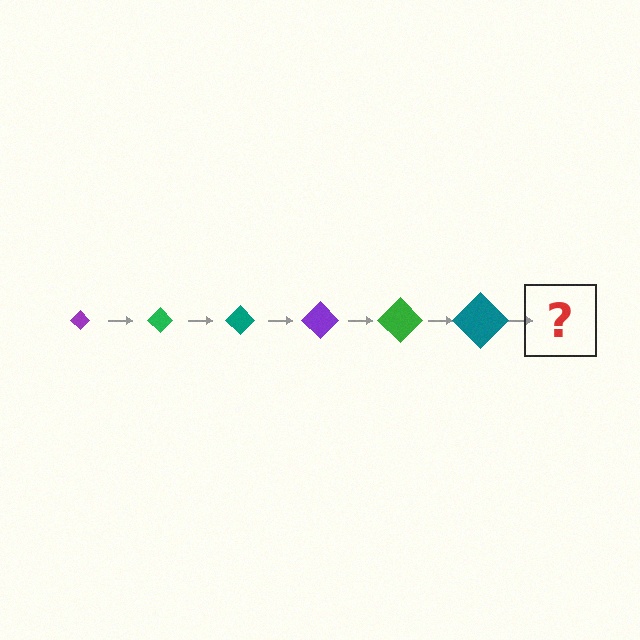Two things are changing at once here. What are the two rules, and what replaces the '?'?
The two rules are that the diamond grows larger each step and the color cycles through purple, green, and teal. The '?' should be a purple diamond, larger than the previous one.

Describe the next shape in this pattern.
It should be a purple diamond, larger than the previous one.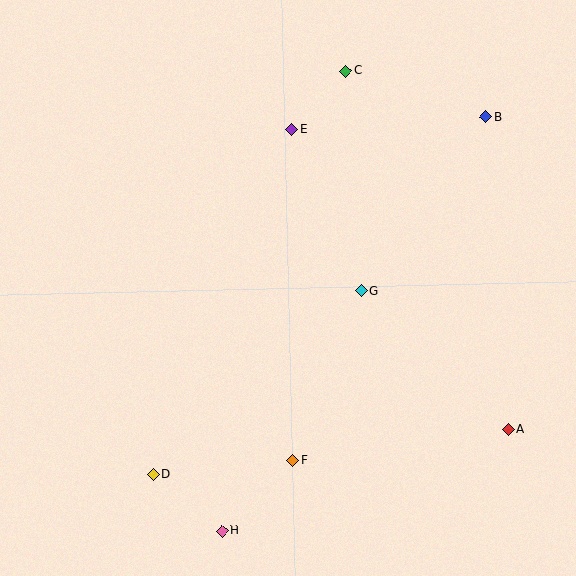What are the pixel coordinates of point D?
Point D is at (153, 474).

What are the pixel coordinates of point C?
Point C is at (346, 71).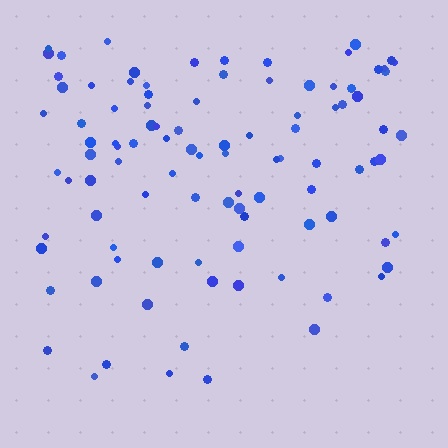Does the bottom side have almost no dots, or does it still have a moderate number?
Still a moderate number, just noticeably fewer than the top.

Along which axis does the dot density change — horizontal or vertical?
Vertical.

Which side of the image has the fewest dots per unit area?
The bottom.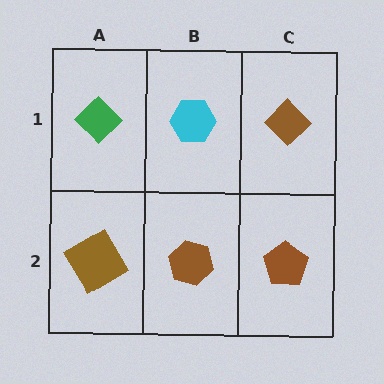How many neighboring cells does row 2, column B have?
3.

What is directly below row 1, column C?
A brown pentagon.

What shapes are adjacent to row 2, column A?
A green diamond (row 1, column A), a brown hexagon (row 2, column B).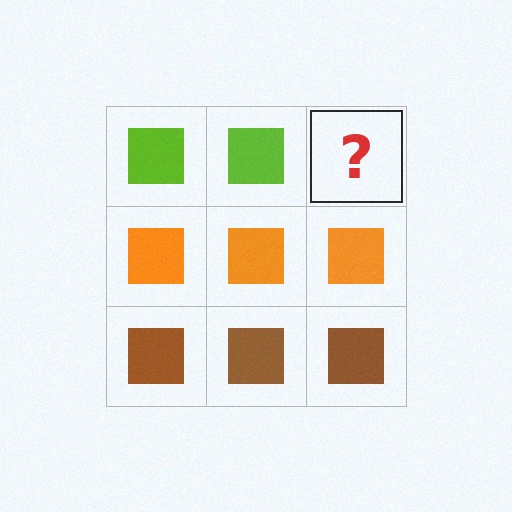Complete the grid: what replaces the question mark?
The question mark should be replaced with a lime square.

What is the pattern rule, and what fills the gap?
The rule is that each row has a consistent color. The gap should be filled with a lime square.